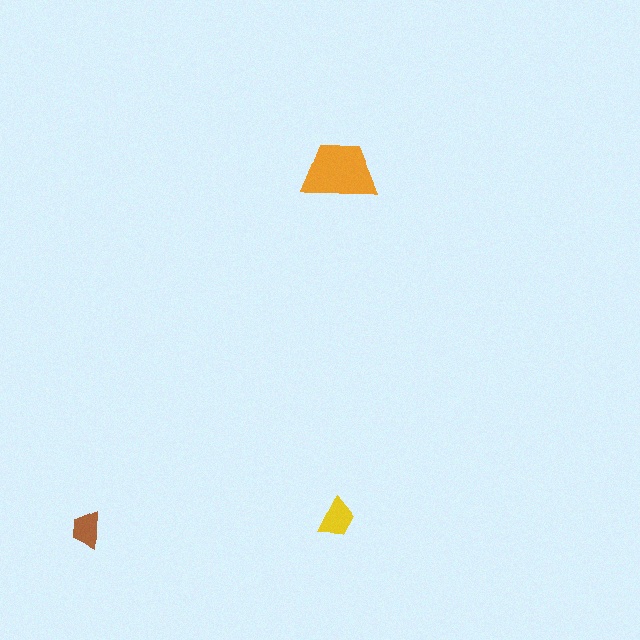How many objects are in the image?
There are 3 objects in the image.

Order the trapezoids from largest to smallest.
the orange one, the yellow one, the brown one.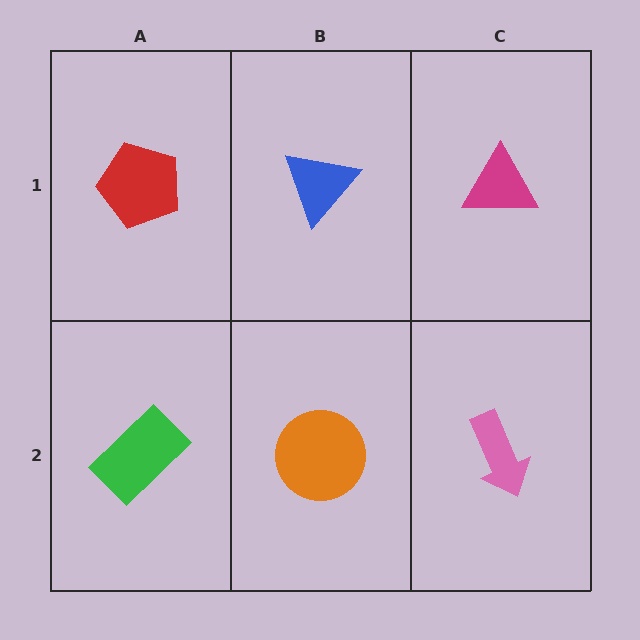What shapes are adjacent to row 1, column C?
A pink arrow (row 2, column C), a blue triangle (row 1, column B).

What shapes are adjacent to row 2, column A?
A red pentagon (row 1, column A), an orange circle (row 2, column B).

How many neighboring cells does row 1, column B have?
3.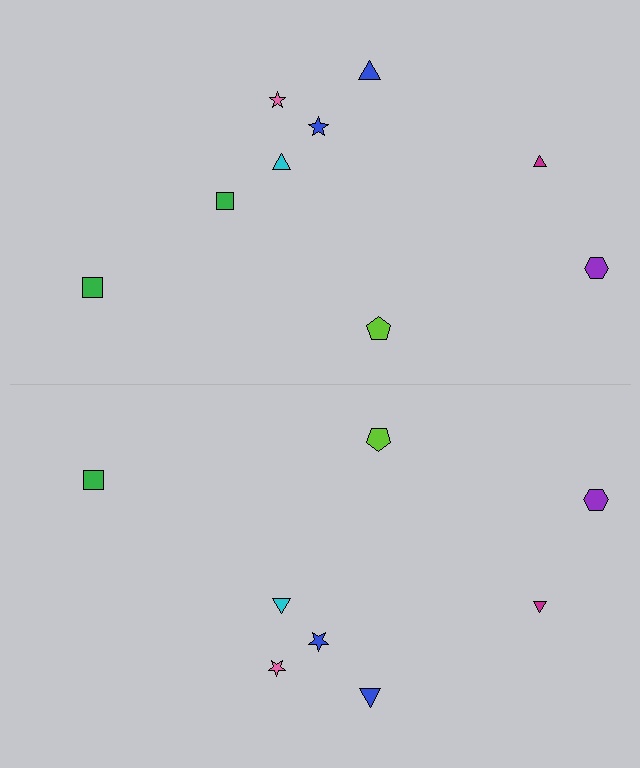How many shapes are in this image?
There are 17 shapes in this image.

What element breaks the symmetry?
A green square is missing from the bottom side.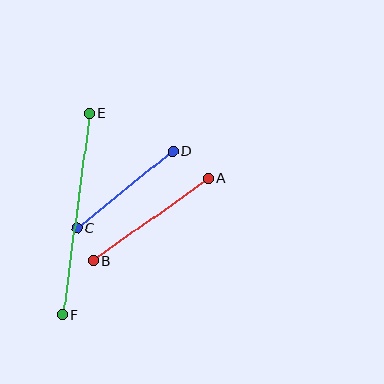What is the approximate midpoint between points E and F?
The midpoint is at approximately (76, 214) pixels.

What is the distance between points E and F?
The distance is approximately 204 pixels.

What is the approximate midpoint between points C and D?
The midpoint is at approximately (125, 190) pixels.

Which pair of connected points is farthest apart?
Points E and F are farthest apart.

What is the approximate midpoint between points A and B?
The midpoint is at approximately (151, 219) pixels.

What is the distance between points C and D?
The distance is approximately 123 pixels.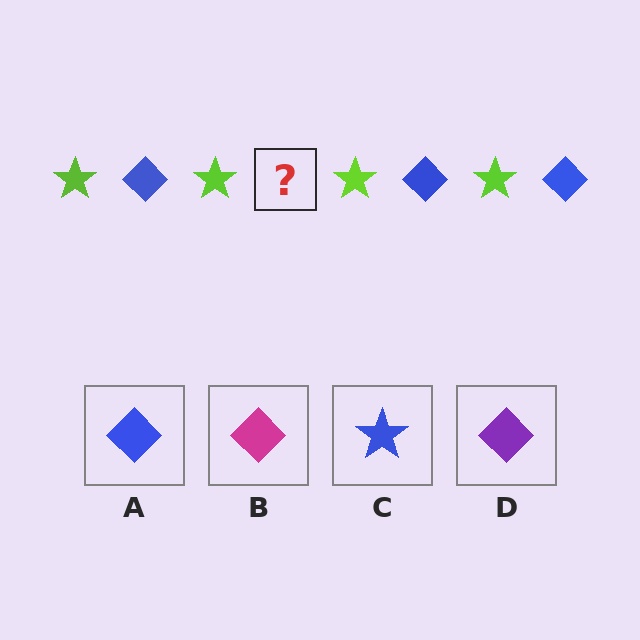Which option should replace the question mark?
Option A.